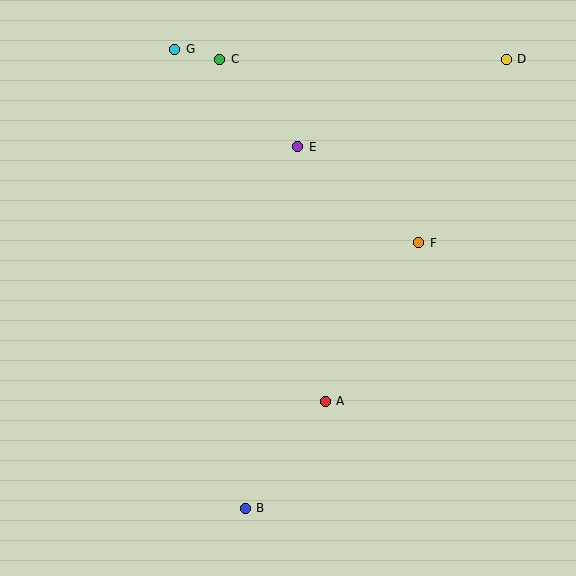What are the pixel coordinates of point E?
Point E is at (298, 147).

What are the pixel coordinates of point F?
Point F is at (419, 243).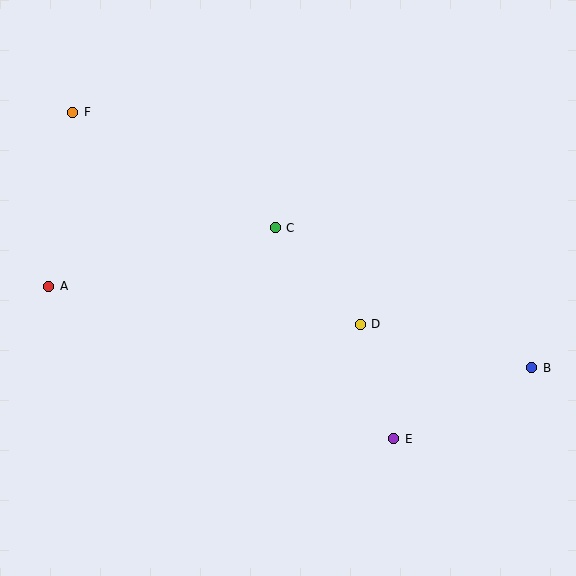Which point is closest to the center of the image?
Point C at (275, 228) is closest to the center.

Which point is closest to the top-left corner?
Point F is closest to the top-left corner.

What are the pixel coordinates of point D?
Point D is at (360, 324).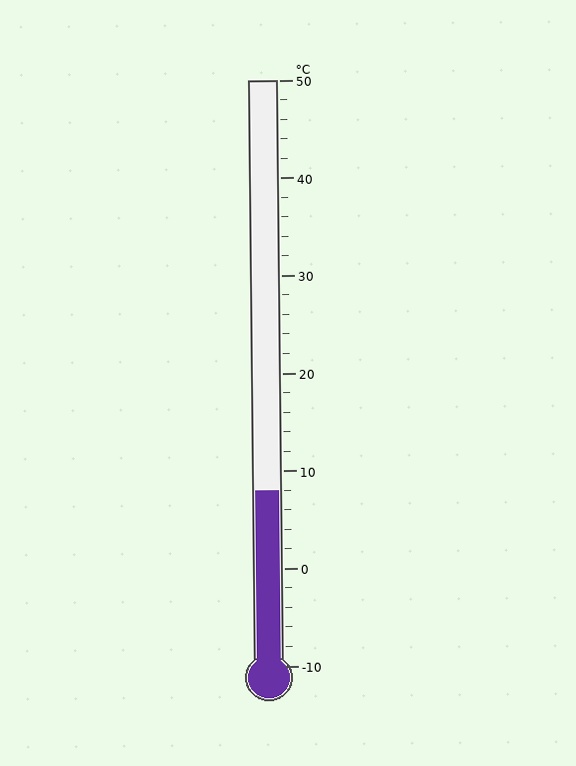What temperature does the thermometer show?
The thermometer shows approximately 8°C.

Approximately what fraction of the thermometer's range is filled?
The thermometer is filled to approximately 30% of its range.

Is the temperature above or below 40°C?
The temperature is below 40°C.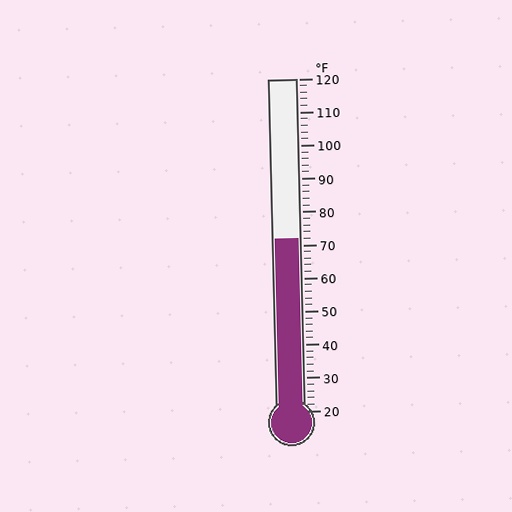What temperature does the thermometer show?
The thermometer shows approximately 72°F.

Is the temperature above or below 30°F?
The temperature is above 30°F.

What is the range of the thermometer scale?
The thermometer scale ranges from 20°F to 120°F.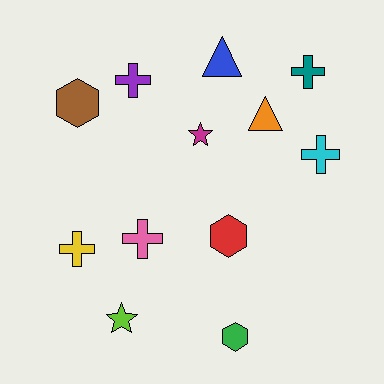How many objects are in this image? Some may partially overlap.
There are 12 objects.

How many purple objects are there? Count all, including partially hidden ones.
There is 1 purple object.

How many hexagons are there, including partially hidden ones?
There are 3 hexagons.